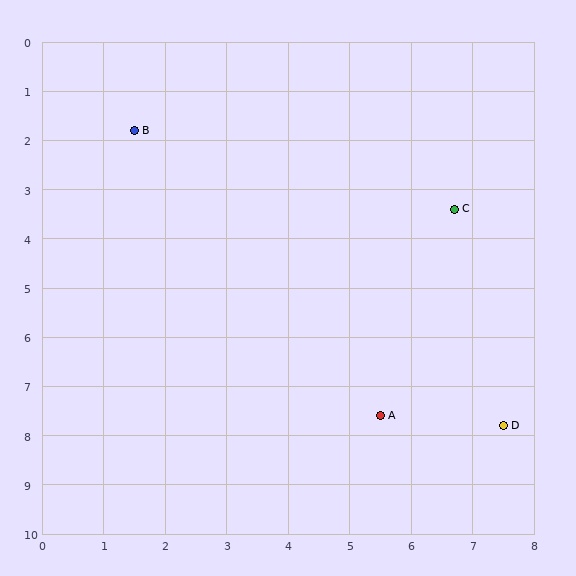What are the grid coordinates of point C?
Point C is at approximately (6.7, 3.4).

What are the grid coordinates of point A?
Point A is at approximately (5.5, 7.6).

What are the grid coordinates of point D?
Point D is at approximately (7.5, 7.8).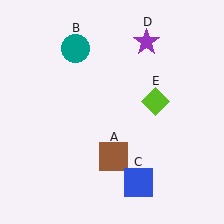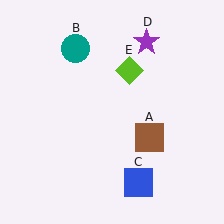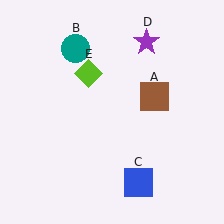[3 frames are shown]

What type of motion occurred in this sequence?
The brown square (object A), lime diamond (object E) rotated counterclockwise around the center of the scene.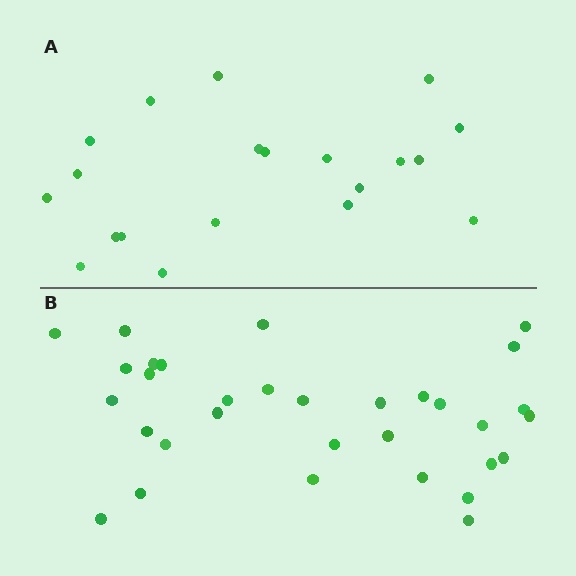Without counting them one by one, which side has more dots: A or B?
Region B (the bottom region) has more dots.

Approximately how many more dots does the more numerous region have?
Region B has roughly 12 or so more dots than region A.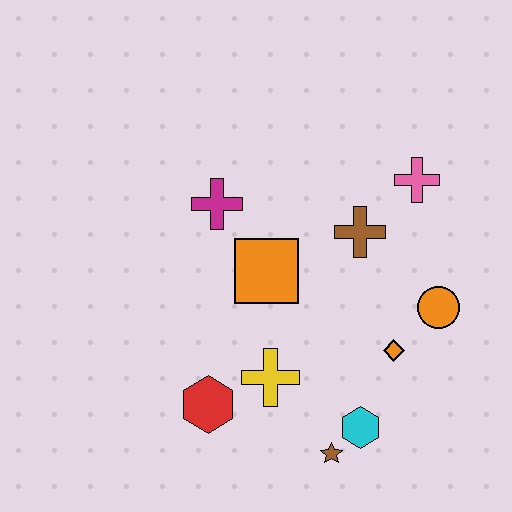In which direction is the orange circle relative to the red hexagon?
The orange circle is to the right of the red hexagon.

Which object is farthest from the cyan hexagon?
The magenta cross is farthest from the cyan hexagon.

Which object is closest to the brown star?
The cyan hexagon is closest to the brown star.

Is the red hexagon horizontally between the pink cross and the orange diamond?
No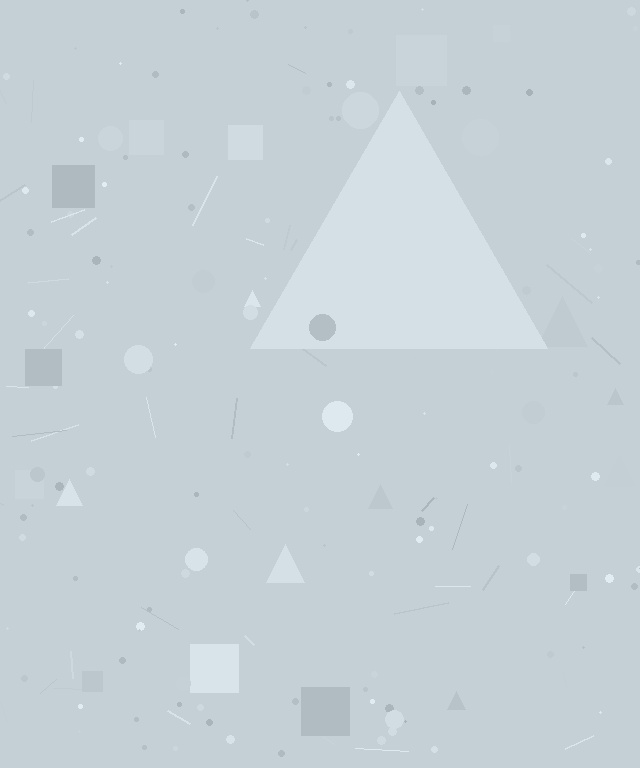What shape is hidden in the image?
A triangle is hidden in the image.